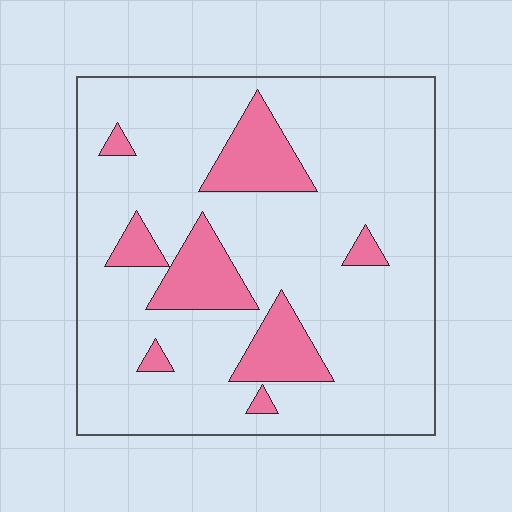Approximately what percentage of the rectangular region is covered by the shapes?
Approximately 15%.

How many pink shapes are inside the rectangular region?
8.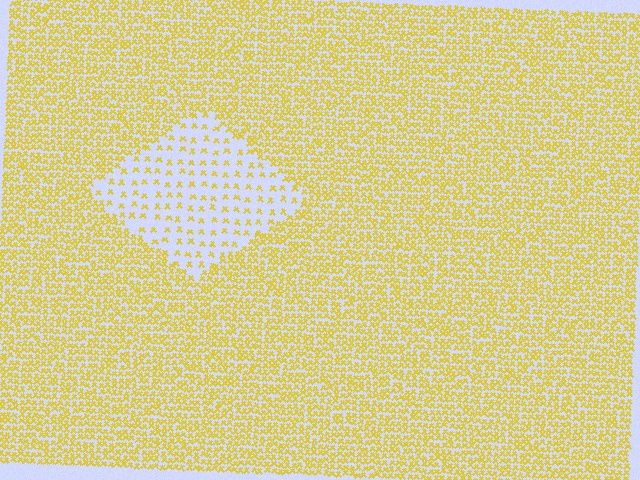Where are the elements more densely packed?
The elements are more densely packed outside the diamond boundary.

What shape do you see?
I see a diamond.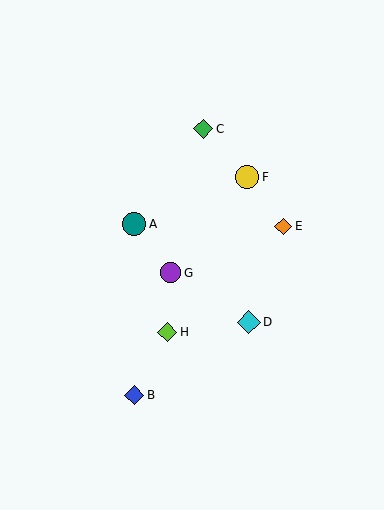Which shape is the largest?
The cyan diamond (labeled D) is the largest.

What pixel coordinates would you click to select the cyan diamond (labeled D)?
Click at (249, 322) to select the cyan diamond D.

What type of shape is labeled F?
Shape F is a yellow circle.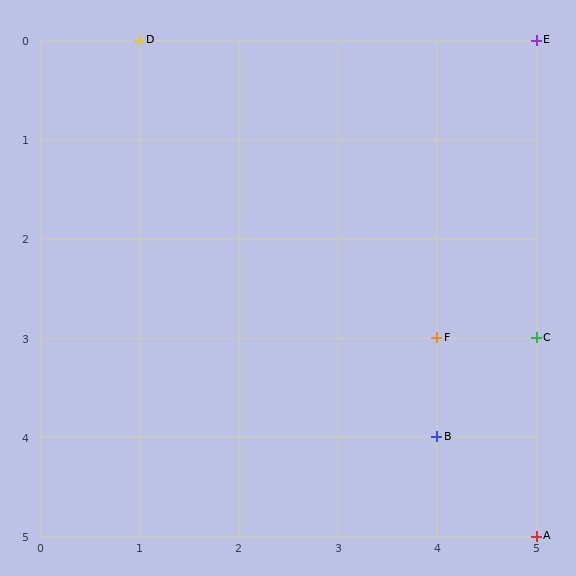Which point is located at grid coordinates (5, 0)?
Point E is at (5, 0).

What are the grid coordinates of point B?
Point B is at grid coordinates (4, 4).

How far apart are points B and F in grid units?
Points B and F are 1 row apart.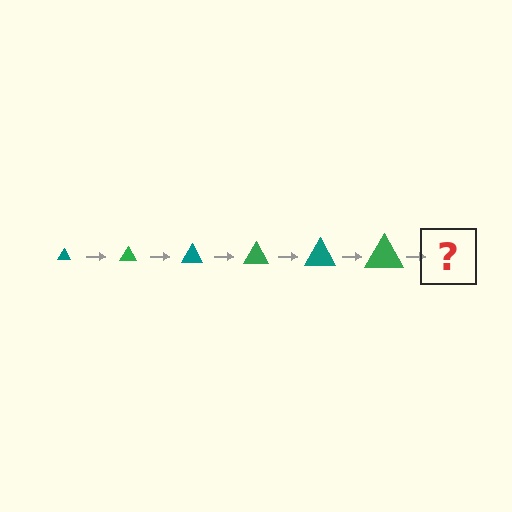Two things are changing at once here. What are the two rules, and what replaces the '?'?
The two rules are that the triangle grows larger each step and the color cycles through teal and green. The '?' should be a teal triangle, larger than the previous one.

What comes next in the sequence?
The next element should be a teal triangle, larger than the previous one.